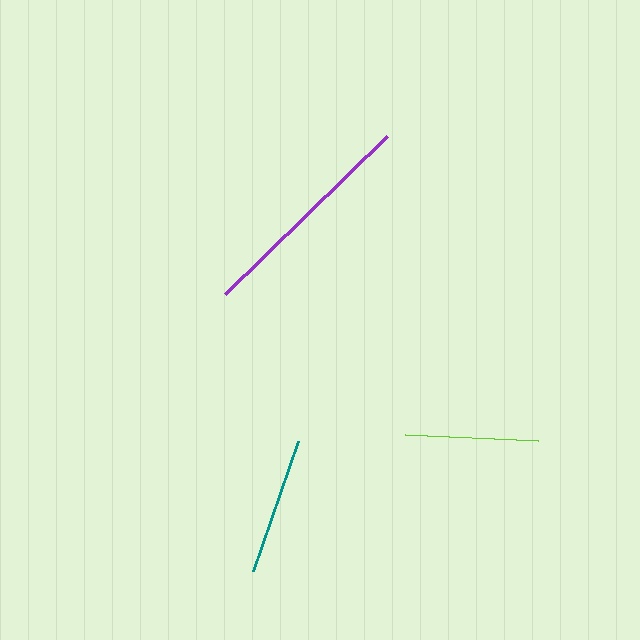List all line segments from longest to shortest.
From longest to shortest: purple, teal, lime.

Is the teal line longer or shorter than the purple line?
The purple line is longer than the teal line.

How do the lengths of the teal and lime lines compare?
The teal and lime lines are approximately the same length.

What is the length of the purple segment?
The purple segment is approximately 227 pixels long.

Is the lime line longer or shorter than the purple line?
The purple line is longer than the lime line.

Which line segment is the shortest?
The lime line is the shortest at approximately 133 pixels.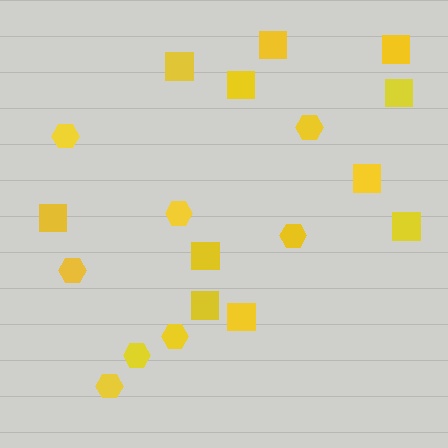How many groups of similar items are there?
There are 2 groups: one group of hexagons (8) and one group of squares (11).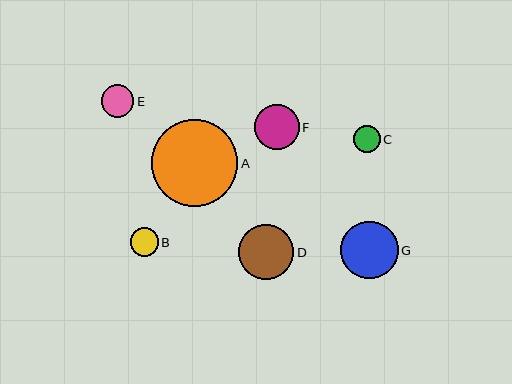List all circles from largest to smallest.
From largest to smallest: A, G, D, F, E, B, C.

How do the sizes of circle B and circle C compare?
Circle B and circle C are approximately the same size.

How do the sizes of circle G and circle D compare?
Circle G and circle D are approximately the same size.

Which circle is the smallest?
Circle C is the smallest with a size of approximately 27 pixels.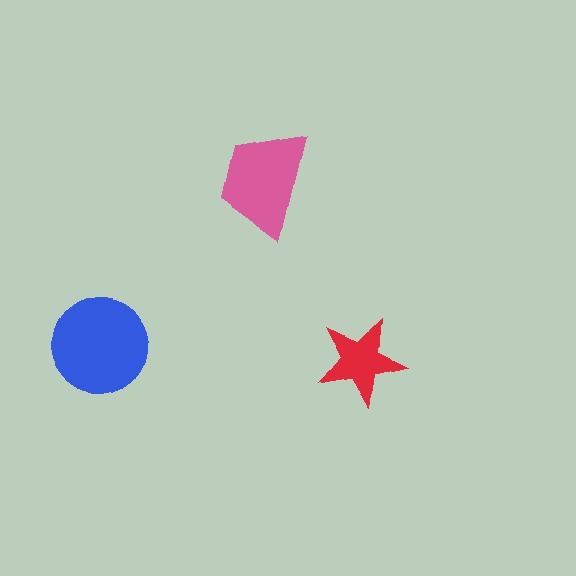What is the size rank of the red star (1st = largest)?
3rd.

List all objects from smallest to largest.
The red star, the pink trapezoid, the blue circle.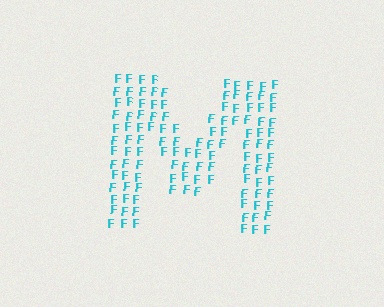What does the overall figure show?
The overall figure shows the letter M.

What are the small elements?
The small elements are letter F's.